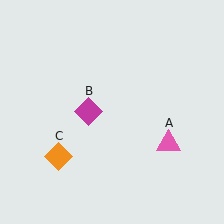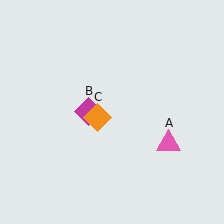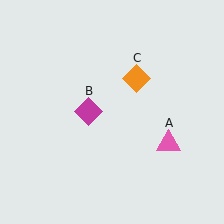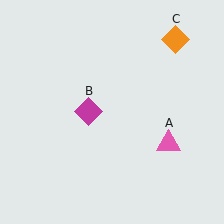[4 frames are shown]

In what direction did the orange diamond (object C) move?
The orange diamond (object C) moved up and to the right.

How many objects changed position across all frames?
1 object changed position: orange diamond (object C).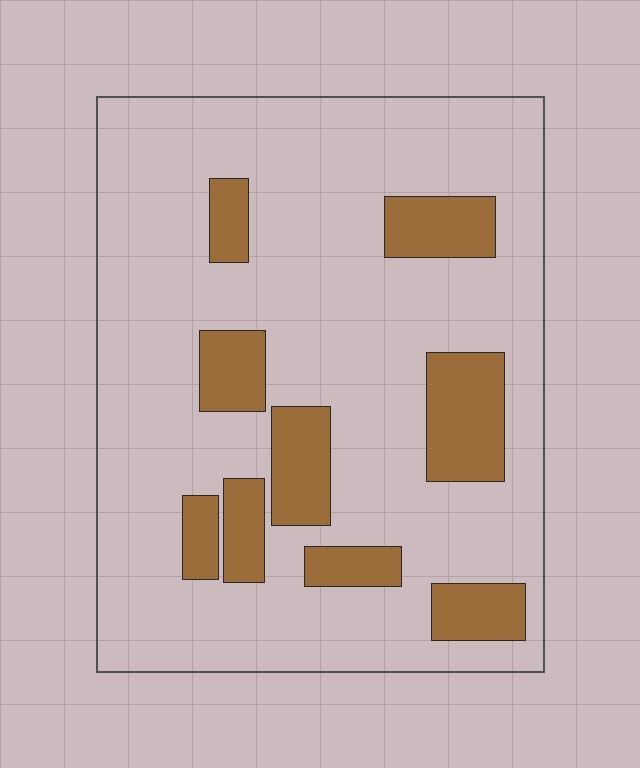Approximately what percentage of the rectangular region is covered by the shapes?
Approximately 20%.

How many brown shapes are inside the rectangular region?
9.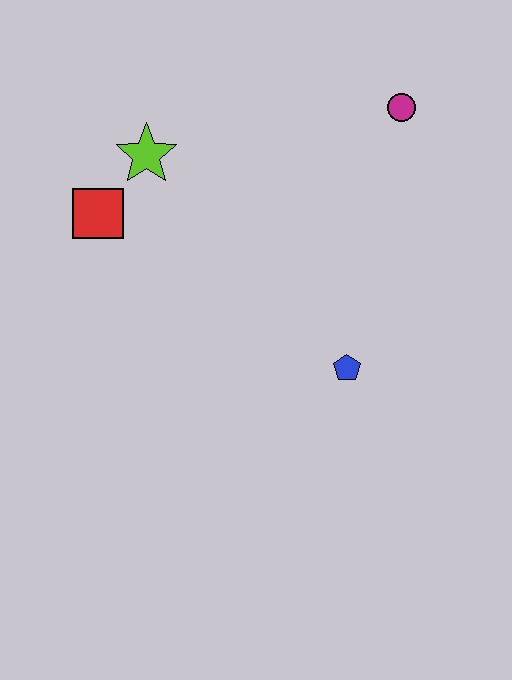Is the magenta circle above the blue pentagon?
Yes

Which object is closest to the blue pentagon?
The magenta circle is closest to the blue pentagon.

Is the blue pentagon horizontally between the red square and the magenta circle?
Yes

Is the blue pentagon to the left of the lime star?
No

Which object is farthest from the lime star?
The blue pentagon is farthest from the lime star.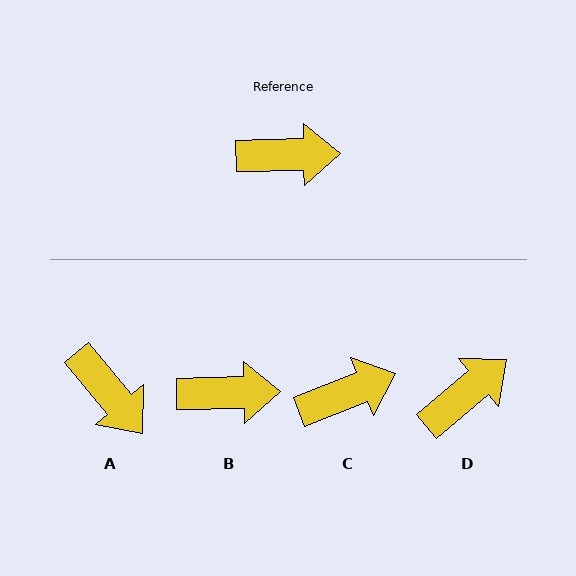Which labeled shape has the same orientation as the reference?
B.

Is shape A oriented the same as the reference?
No, it is off by about 52 degrees.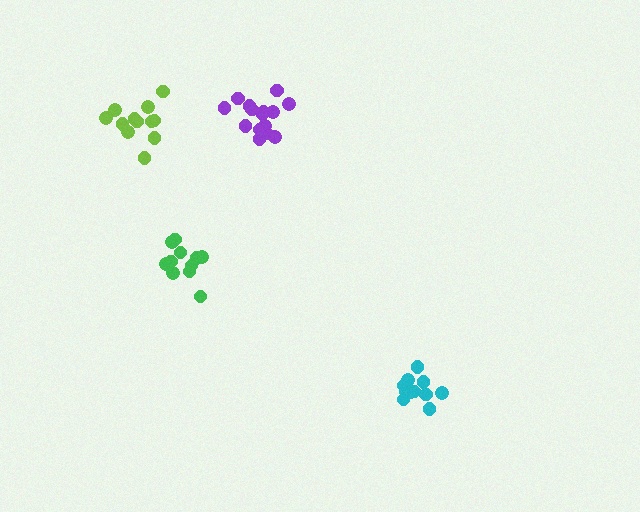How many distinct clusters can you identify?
There are 4 distinct clusters.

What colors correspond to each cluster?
The clusters are colored: purple, cyan, lime, green.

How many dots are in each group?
Group 1: 15 dots, Group 2: 11 dots, Group 3: 12 dots, Group 4: 11 dots (49 total).